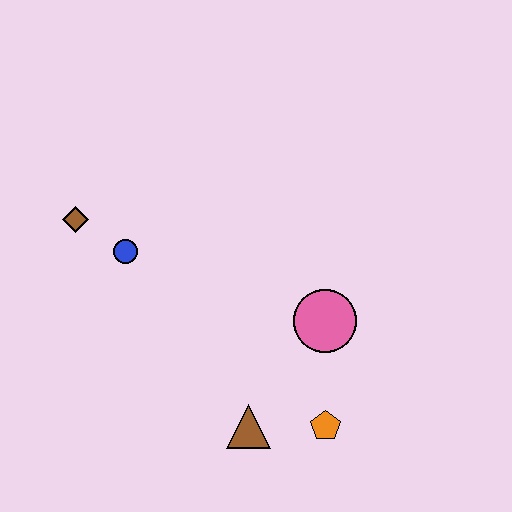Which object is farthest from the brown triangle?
The brown diamond is farthest from the brown triangle.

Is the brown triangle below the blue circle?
Yes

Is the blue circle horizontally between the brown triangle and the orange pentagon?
No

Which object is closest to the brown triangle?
The orange pentagon is closest to the brown triangle.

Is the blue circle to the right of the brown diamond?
Yes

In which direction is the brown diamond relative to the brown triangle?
The brown diamond is above the brown triangle.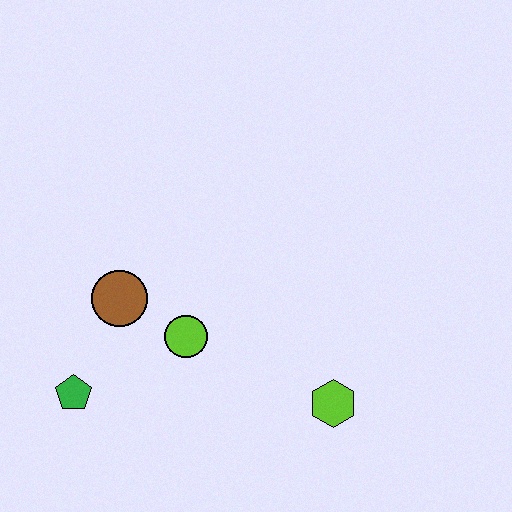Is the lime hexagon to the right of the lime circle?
Yes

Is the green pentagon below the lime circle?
Yes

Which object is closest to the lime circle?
The brown circle is closest to the lime circle.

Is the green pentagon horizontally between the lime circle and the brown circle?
No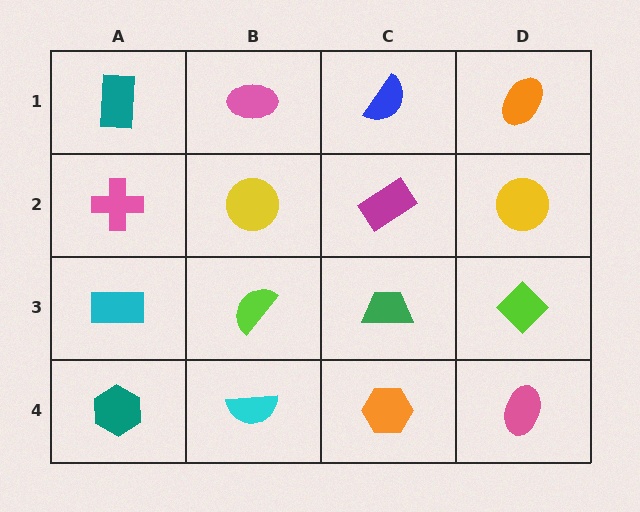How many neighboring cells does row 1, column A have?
2.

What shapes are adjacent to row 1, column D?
A yellow circle (row 2, column D), a blue semicircle (row 1, column C).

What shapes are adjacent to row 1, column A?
A pink cross (row 2, column A), a pink ellipse (row 1, column B).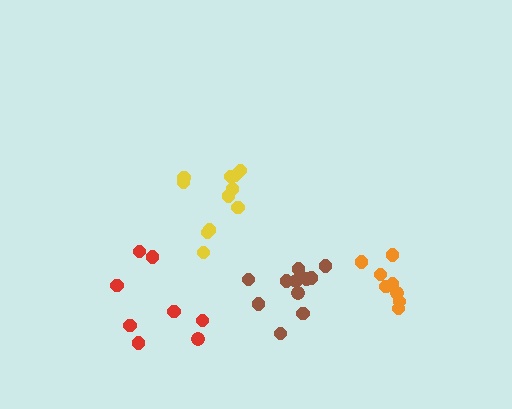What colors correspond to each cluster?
The clusters are colored: brown, yellow, orange, red.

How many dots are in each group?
Group 1: 11 dots, Group 2: 11 dots, Group 3: 8 dots, Group 4: 8 dots (38 total).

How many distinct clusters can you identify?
There are 4 distinct clusters.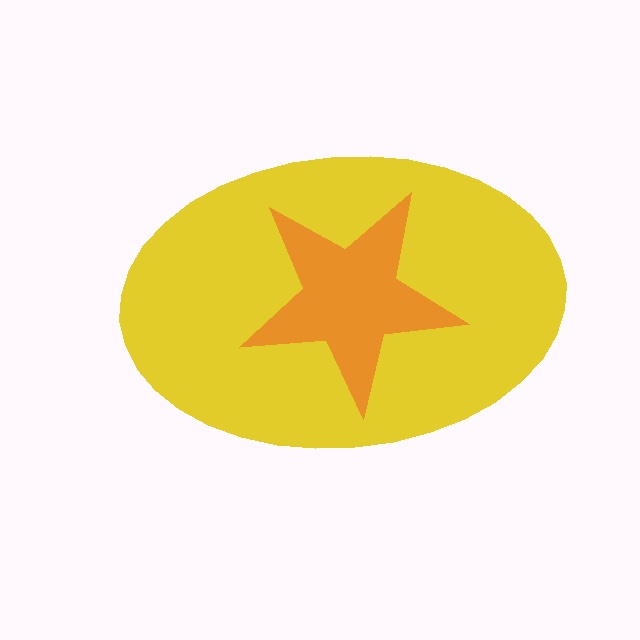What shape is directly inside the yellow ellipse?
The orange star.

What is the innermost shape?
The orange star.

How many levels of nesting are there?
2.